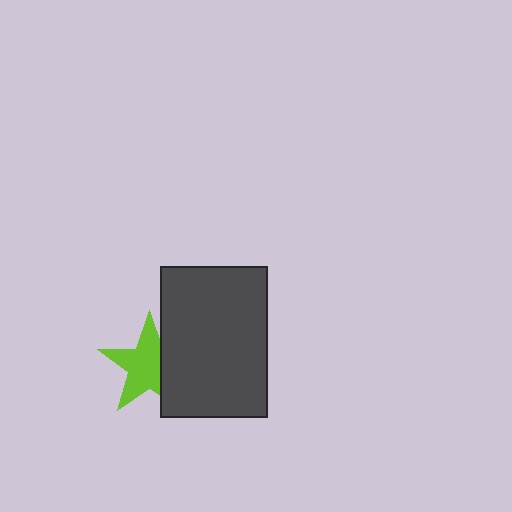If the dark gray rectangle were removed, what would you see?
You would see the complete lime star.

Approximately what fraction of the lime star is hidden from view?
Roughly 31% of the lime star is hidden behind the dark gray rectangle.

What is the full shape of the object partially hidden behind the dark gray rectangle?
The partially hidden object is a lime star.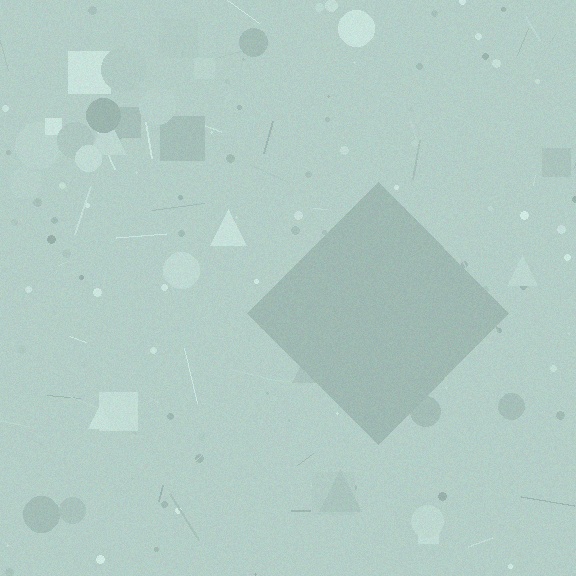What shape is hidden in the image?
A diamond is hidden in the image.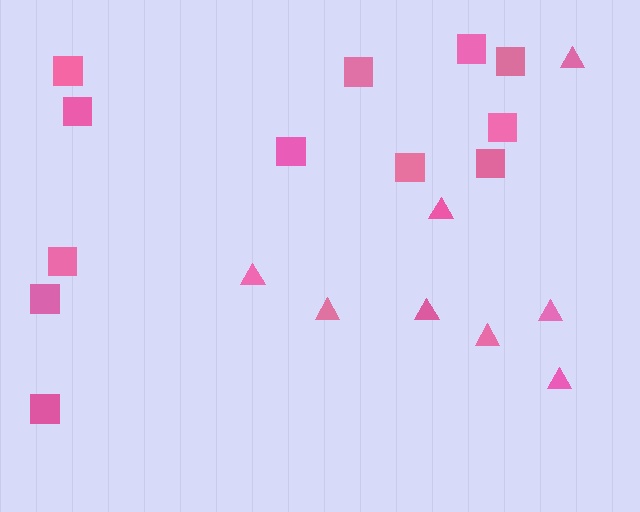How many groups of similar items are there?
There are 2 groups: one group of squares (12) and one group of triangles (8).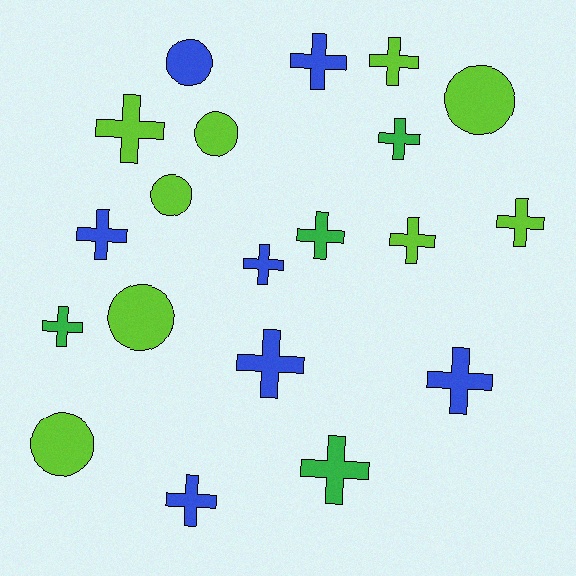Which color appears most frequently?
Lime, with 9 objects.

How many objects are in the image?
There are 20 objects.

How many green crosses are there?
There are 4 green crosses.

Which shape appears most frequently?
Cross, with 14 objects.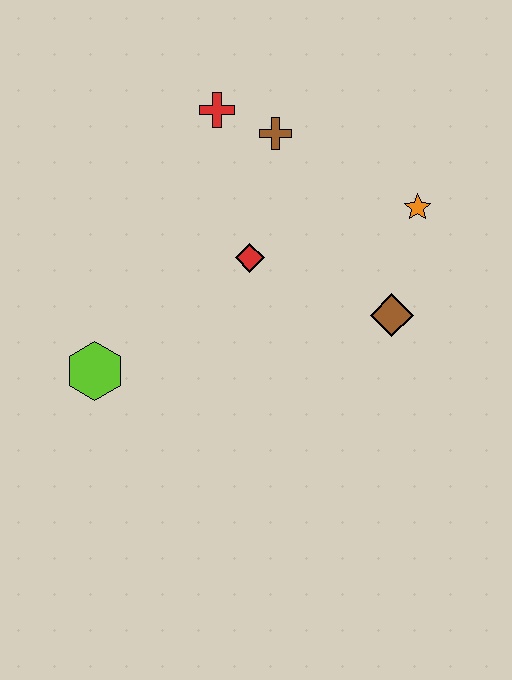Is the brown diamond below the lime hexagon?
No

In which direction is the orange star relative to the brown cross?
The orange star is to the right of the brown cross.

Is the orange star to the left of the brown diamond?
No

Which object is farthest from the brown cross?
The lime hexagon is farthest from the brown cross.